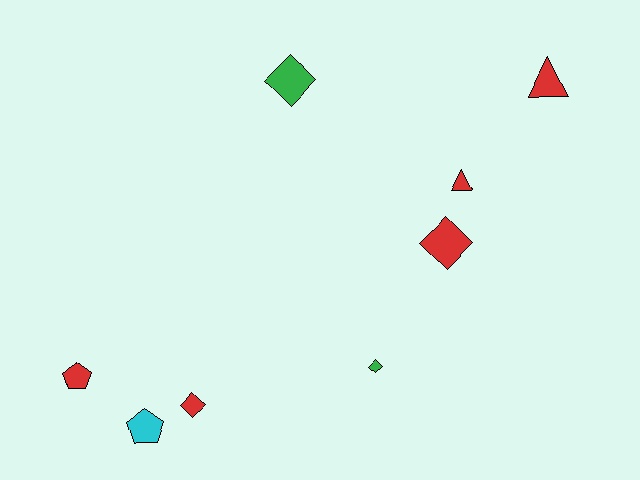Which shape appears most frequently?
Diamond, with 4 objects.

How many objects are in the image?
There are 8 objects.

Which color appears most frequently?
Red, with 5 objects.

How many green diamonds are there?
There are 2 green diamonds.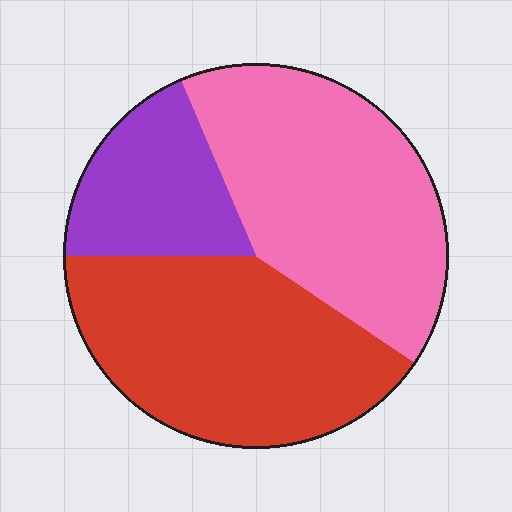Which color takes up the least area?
Purple, at roughly 20%.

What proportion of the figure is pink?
Pink covers 41% of the figure.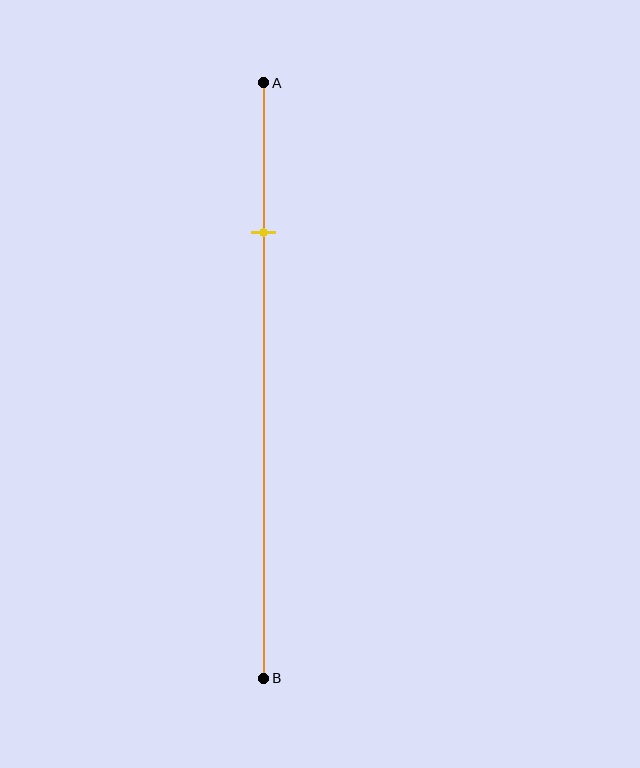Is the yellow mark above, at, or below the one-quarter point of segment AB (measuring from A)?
The yellow mark is approximately at the one-quarter point of segment AB.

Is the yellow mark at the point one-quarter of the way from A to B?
Yes, the mark is approximately at the one-quarter point.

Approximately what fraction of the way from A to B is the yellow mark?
The yellow mark is approximately 25% of the way from A to B.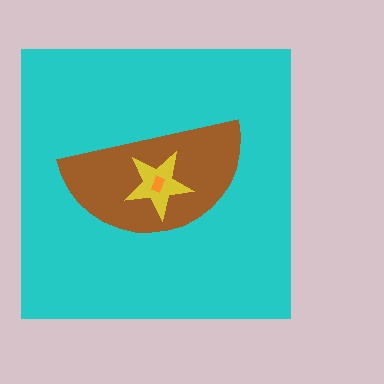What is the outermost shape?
The cyan square.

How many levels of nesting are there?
4.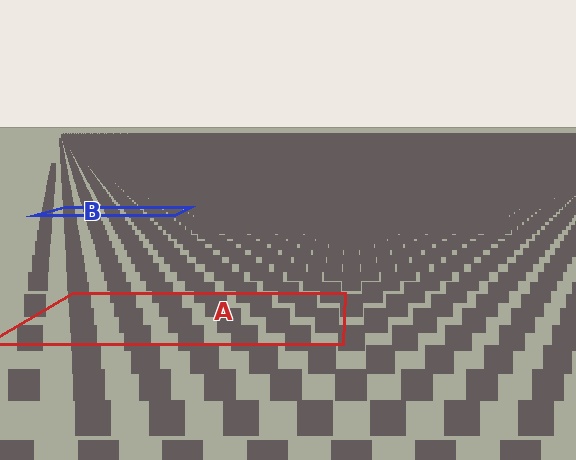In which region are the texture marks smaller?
The texture marks are smaller in region B, because it is farther away.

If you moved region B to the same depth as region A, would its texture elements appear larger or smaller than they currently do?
They would appear larger. At a closer depth, the same texture elements are projected at a bigger on-screen size.